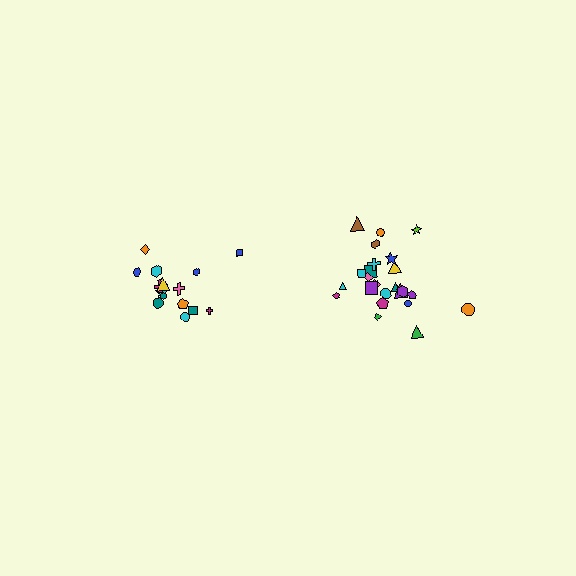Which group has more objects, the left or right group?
The right group.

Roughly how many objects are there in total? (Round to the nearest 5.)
Roughly 40 objects in total.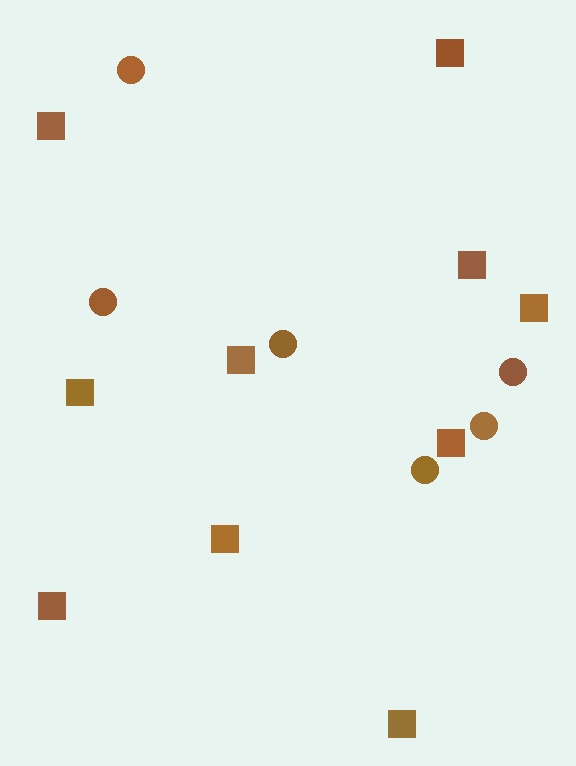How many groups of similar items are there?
There are 2 groups: one group of squares (10) and one group of circles (6).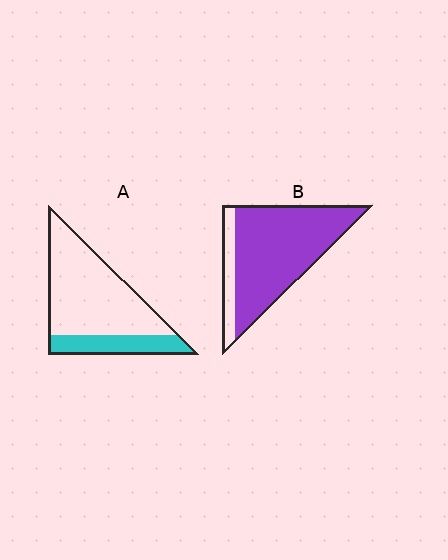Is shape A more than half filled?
No.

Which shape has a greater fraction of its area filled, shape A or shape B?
Shape B.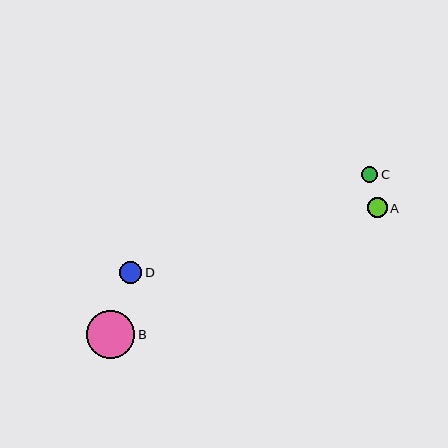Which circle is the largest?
Circle B is the largest with a size of approximately 48 pixels.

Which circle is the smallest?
Circle C is the smallest with a size of approximately 17 pixels.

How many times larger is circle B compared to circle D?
Circle B is approximately 2.1 times the size of circle D.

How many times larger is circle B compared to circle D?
Circle B is approximately 2.1 times the size of circle D.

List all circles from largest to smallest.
From largest to smallest: B, D, A, C.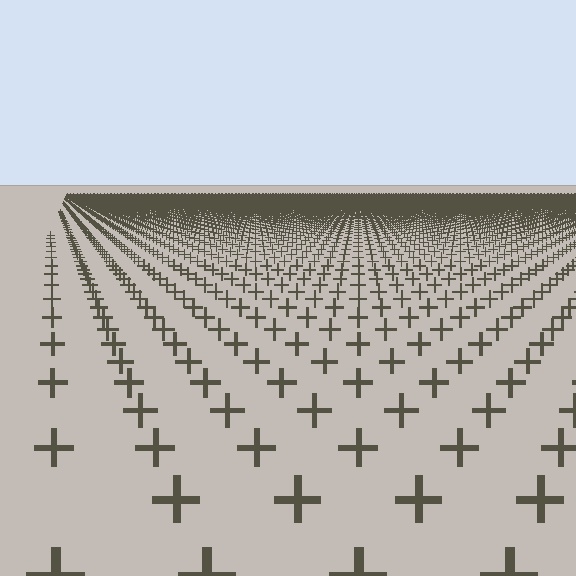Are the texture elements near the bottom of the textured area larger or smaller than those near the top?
Larger. Near the bottom, elements are closer to the viewer and appear at a bigger on-screen size.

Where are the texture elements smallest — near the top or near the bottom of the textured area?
Near the top.